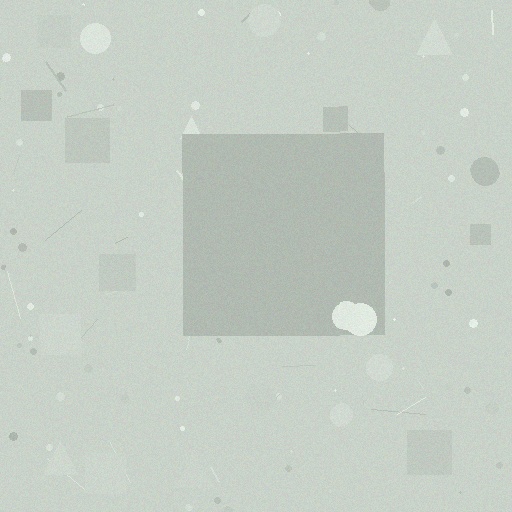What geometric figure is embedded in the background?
A square is embedded in the background.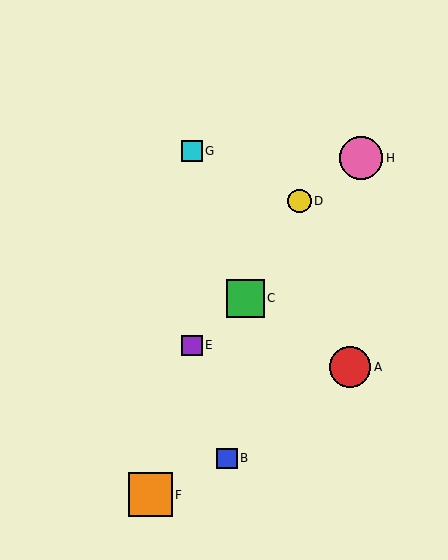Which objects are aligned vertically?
Objects E, G are aligned vertically.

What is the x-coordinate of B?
Object B is at x≈227.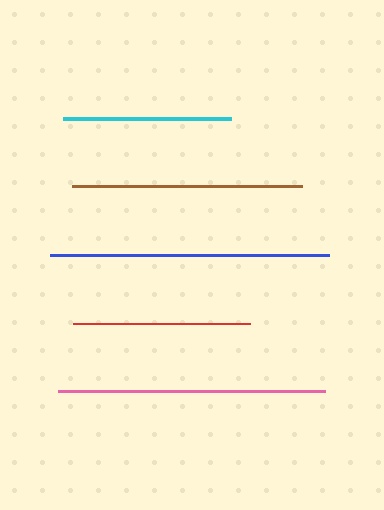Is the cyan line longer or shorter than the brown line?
The brown line is longer than the cyan line.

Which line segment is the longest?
The blue line is the longest at approximately 279 pixels.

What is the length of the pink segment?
The pink segment is approximately 267 pixels long.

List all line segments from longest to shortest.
From longest to shortest: blue, pink, brown, red, cyan.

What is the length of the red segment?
The red segment is approximately 177 pixels long.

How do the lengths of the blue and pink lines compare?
The blue and pink lines are approximately the same length.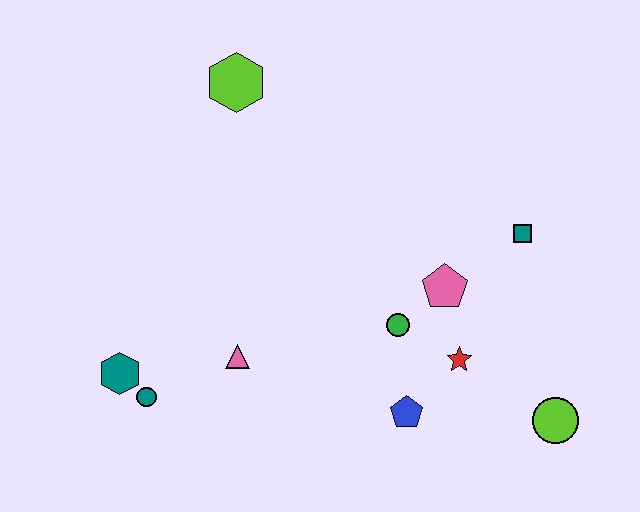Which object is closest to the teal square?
The pink pentagon is closest to the teal square.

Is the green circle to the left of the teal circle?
No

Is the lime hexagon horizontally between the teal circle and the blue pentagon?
Yes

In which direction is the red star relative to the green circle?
The red star is to the right of the green circle.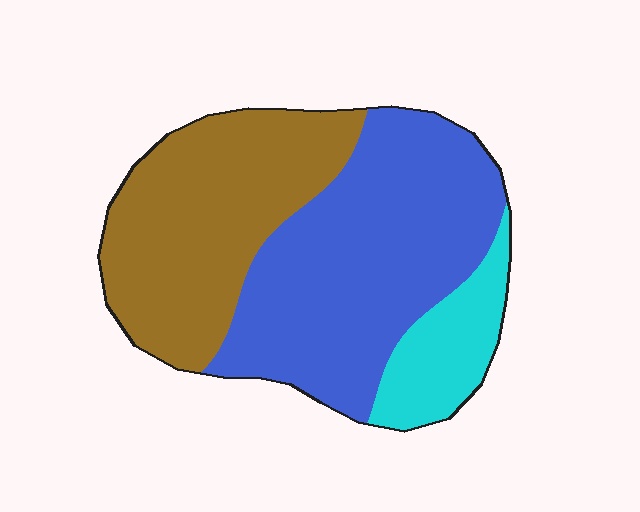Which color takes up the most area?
Blue, at roughly 50%.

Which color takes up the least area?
Cyan, at roughly 15%.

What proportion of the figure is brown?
Brown covers around 40% of the figure.